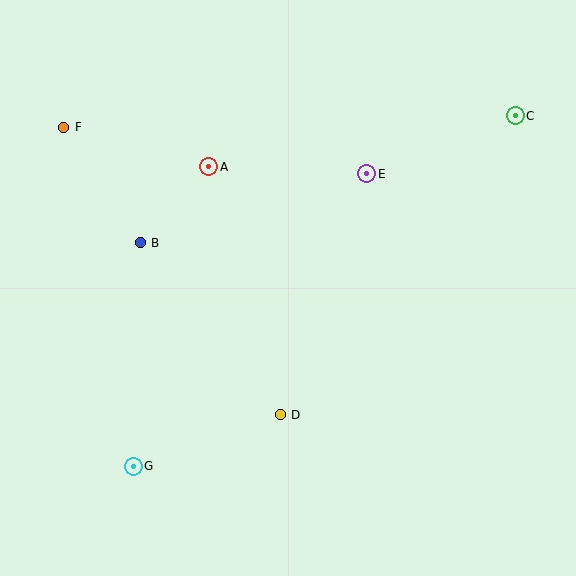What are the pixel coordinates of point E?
Point E is at (367, 174).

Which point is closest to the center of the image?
Point D at (280, 415) is closest to the center.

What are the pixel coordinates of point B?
Point B is at (140, 243).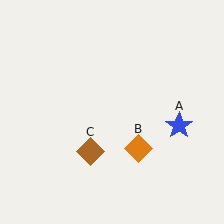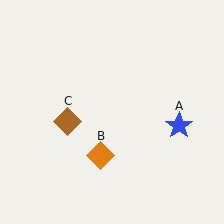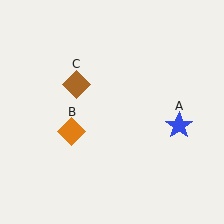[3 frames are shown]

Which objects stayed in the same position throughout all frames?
Blue star (object A) remained stationary.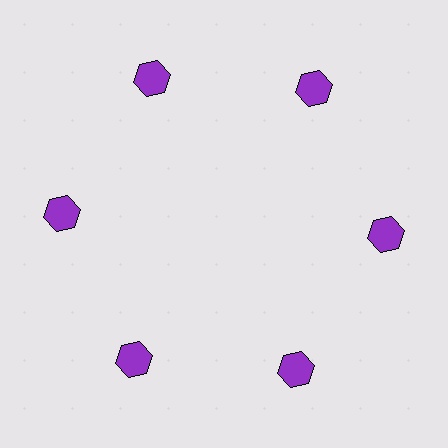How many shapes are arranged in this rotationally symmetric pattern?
There are 6 shapes, arranged in 6 groups of 1.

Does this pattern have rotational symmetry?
Yes, this pattern has 6-fold rotational symmetry. It looks the same after rotating 60 degrees around the center.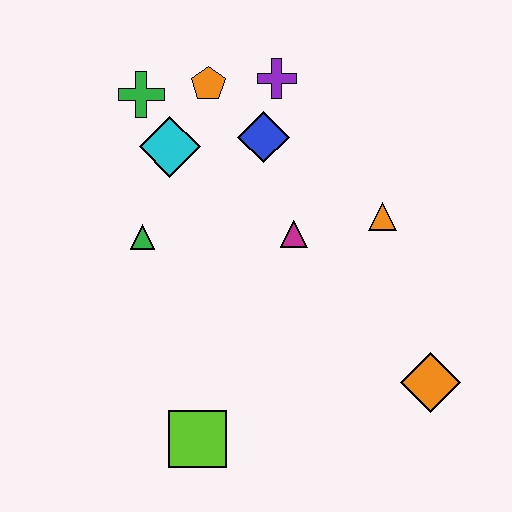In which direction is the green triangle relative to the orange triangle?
The green triangle is to the left of the orange triangle.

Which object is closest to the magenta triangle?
The orange triangle is closest to the magenta triangle.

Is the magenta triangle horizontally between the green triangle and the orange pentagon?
No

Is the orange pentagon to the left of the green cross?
No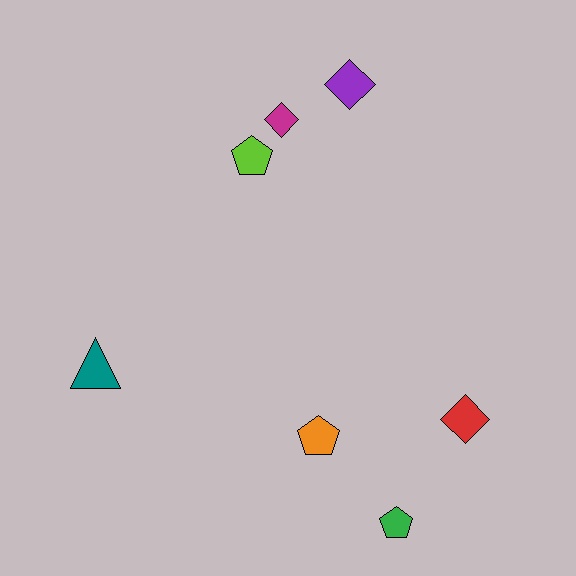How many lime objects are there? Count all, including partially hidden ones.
There is 1 lime object.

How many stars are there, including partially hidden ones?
There are no stars.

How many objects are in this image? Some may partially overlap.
There are 7 objects.